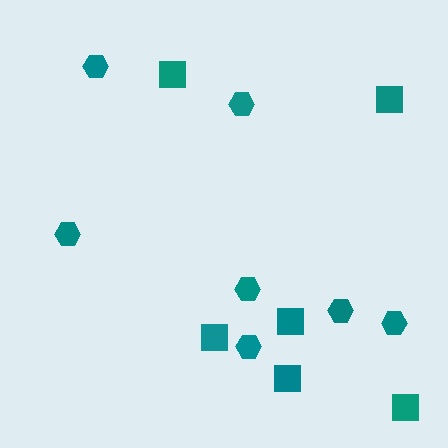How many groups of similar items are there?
There are 2 groups: one group of hexagons (7) and one group of squares (6).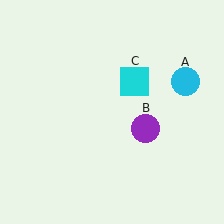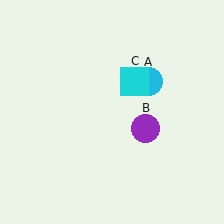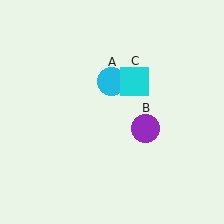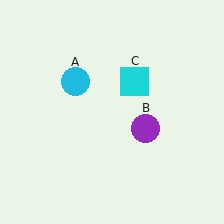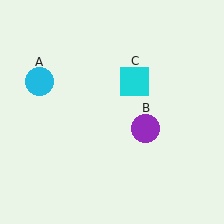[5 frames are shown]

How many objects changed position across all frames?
1 object changed position: cyan circle (object A).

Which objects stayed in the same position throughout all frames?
Purple circle (object B) and cyan square (object C) remained stationary.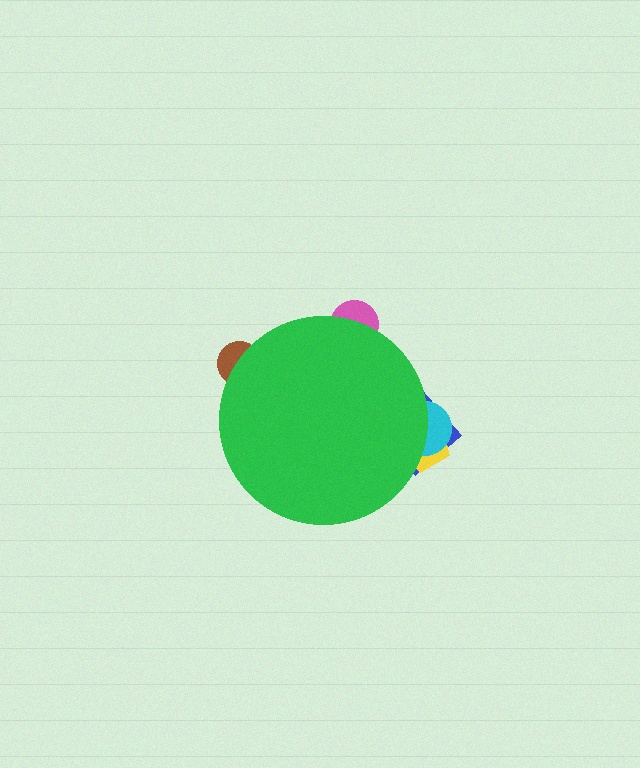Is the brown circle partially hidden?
Yes, the brown circle is partially hidden behind the green circle.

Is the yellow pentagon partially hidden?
Yes, the yellow pentagon is partially hidden behind the green circle.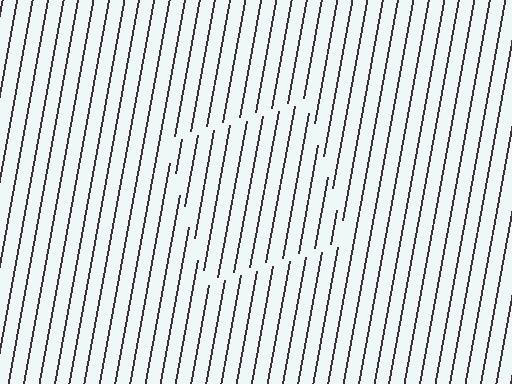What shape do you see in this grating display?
An illusory square. The interior of the shape contains the same grating, shifted by half a period — the contour is defined by the phase discontinuity where line-ends from the inner and outer gratings abut.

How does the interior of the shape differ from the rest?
The interior of the shape contains the same grating, shifted by half a period — the contour is defined by the phase discontinuity where line-ends from the inner and outer gratings abut.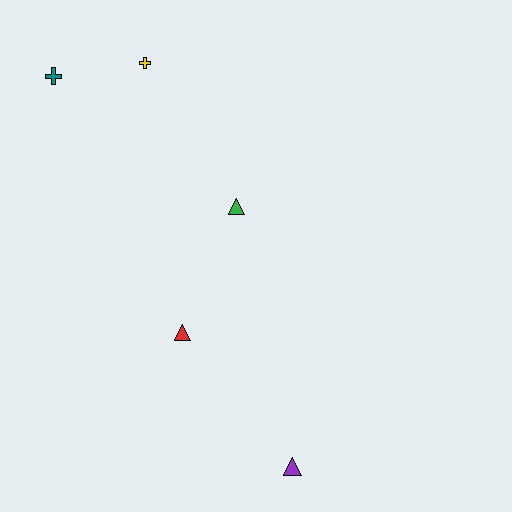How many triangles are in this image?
There are 3 triangles.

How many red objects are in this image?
There is 1 red object.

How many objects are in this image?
There are 5 objects.